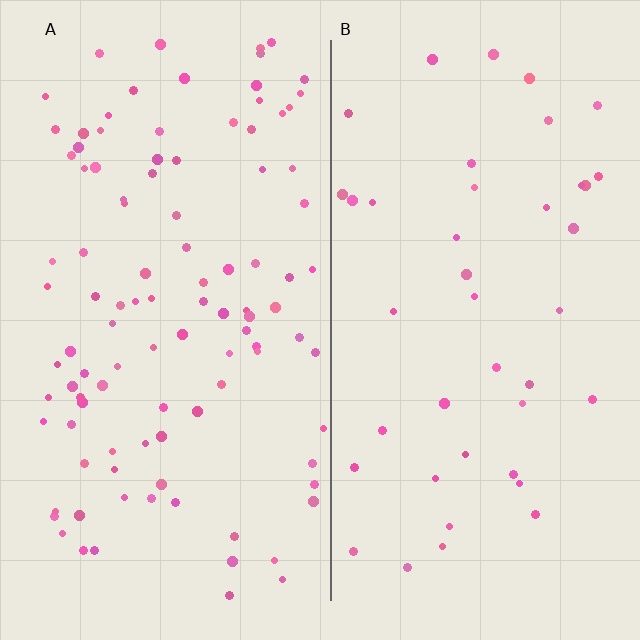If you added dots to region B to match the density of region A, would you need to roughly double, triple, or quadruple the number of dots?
Approximately triple.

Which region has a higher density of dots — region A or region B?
A (the left).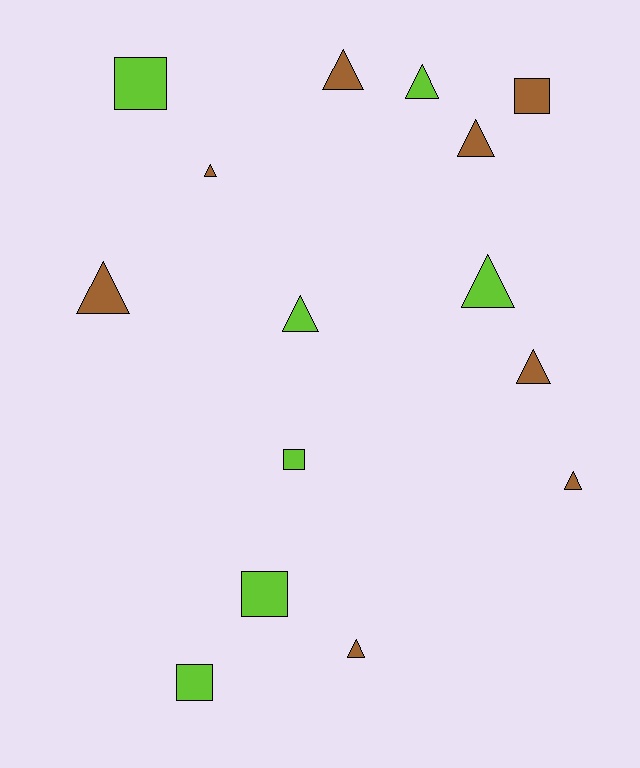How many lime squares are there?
There are 4 lime squares.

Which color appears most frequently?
Brown, with 8 objects.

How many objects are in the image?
There are 15 objects.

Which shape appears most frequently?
Triangle, with 10 objects.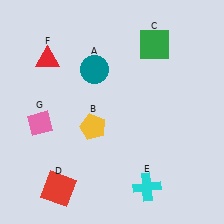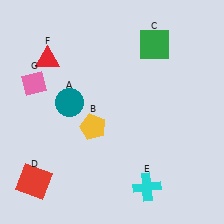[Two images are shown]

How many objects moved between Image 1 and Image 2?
3 objects moved between the two images.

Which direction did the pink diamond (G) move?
The pink diamond (G) moved up.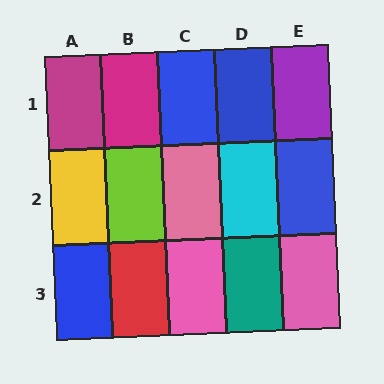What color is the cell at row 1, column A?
Magenta.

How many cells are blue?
4 cells are blue.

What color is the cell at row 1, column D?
Blue.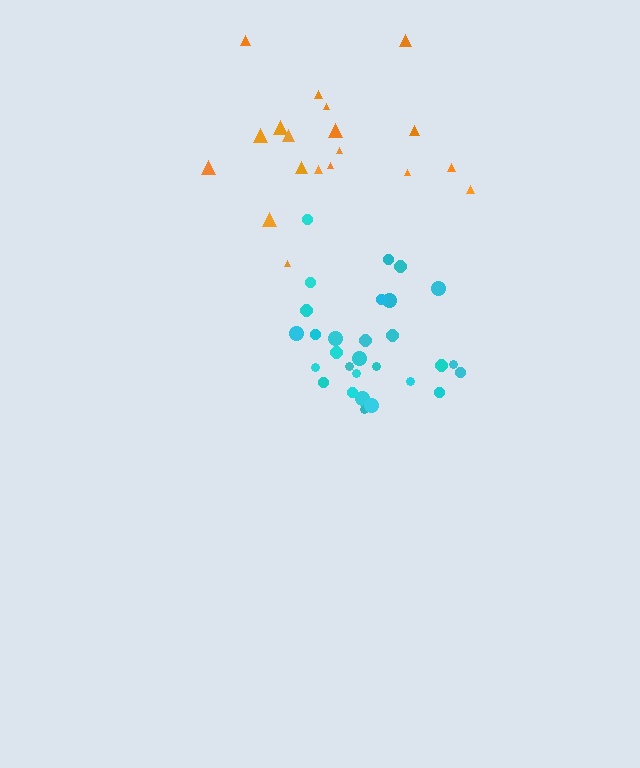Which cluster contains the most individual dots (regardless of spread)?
Cyan (29).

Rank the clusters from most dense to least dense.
cyan, orange.